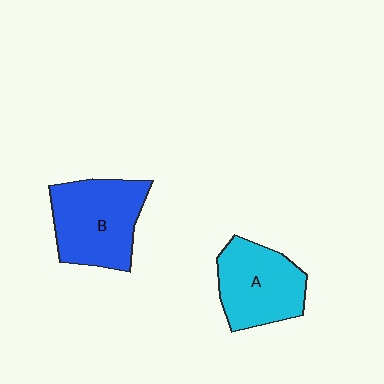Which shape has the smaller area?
Shape A (cyan).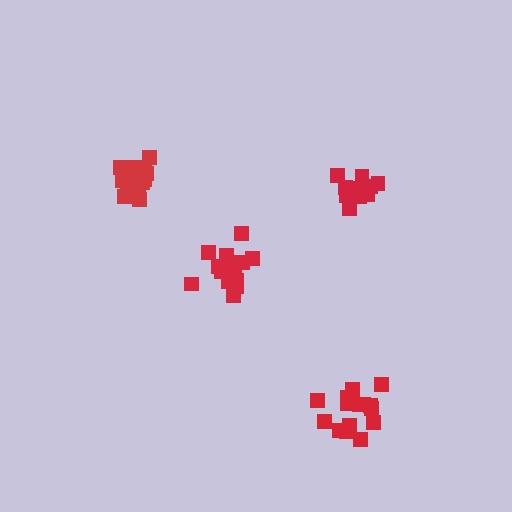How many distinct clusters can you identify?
There are 4 distinct clusters.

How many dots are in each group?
Group 1: 13 dots, Group 2: 14 dots, Group 3: 15 dots, Group 4: 16 dots (58 total).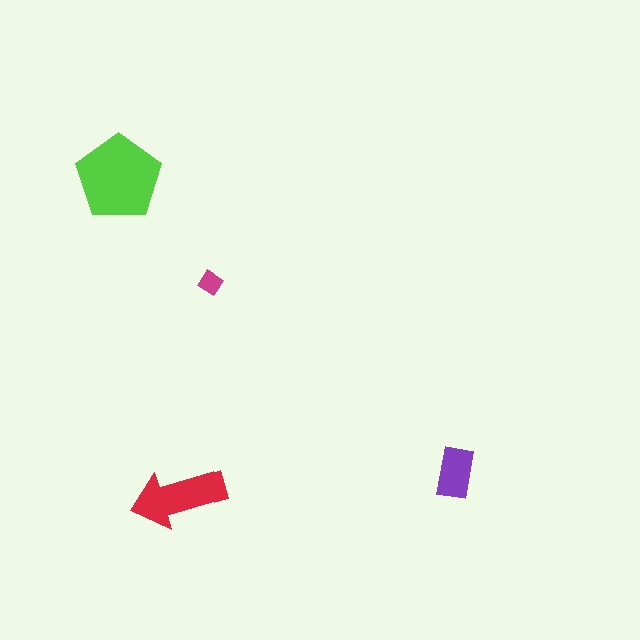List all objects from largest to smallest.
The lime pentagon, the red arrow, the purple rectangle, the magenta diamond.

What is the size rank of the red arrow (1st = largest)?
2nd.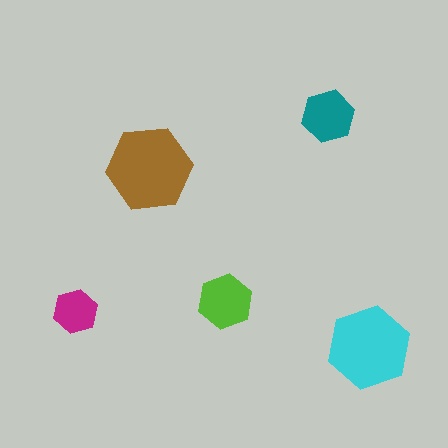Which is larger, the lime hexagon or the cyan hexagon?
The cyan one.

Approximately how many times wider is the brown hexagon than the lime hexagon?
About 1.5 times wider.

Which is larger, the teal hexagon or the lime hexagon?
The lime one.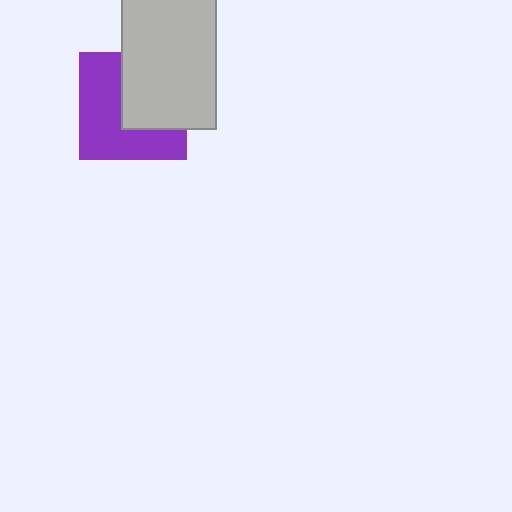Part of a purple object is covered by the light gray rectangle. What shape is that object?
It is a square.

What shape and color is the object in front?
The object in front is a light gray rectangle.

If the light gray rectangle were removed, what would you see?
You would see the complete purple square.